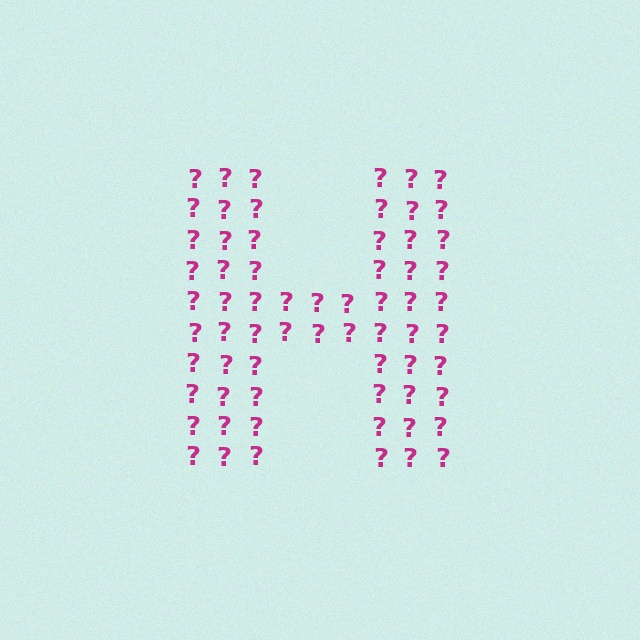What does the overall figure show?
The overall figure shows the letter H.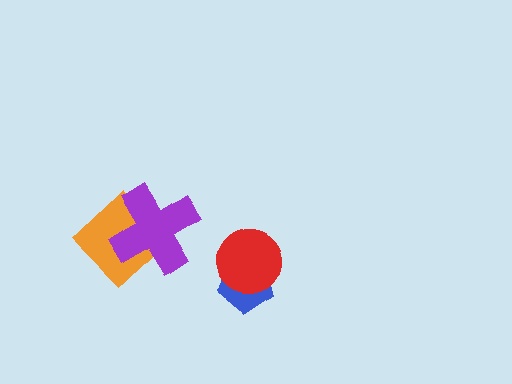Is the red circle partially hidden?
No, no other shape covers it.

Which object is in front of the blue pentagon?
The red circle is in front of the blue pentagon.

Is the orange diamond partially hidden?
Yes, it is partially covered by another shape.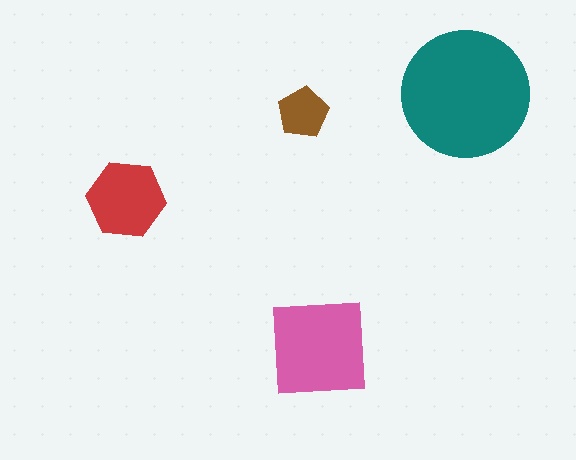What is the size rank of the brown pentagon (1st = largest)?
4th.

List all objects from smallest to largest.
The brown pentagon, the red hexagon, the pink square, the teal circle.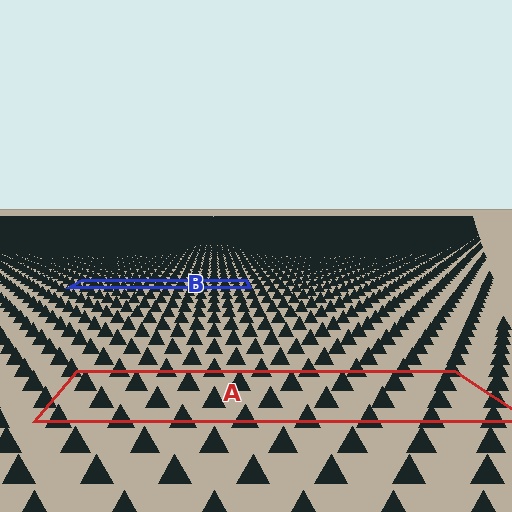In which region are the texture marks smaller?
The texture marks are smaller in region B, because it is farther away.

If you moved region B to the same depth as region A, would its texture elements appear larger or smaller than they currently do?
They would appear larger. At a closer depth, the same texture elements are projected at a bigger on-screen size.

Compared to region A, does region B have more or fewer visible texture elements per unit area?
Region B has more texture elements per unit area — they are packed more densely because it is farther away.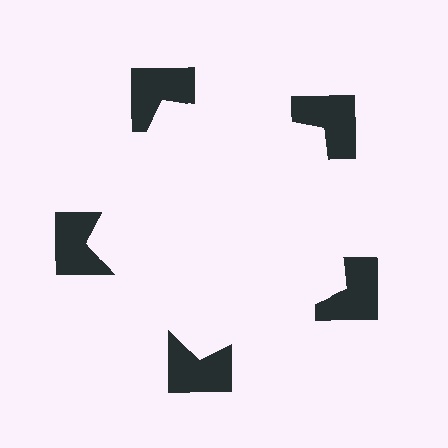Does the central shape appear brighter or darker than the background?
It typically appears slightly brighter than the background, even though no actual brightness change is drawn.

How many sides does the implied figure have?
5 sides.